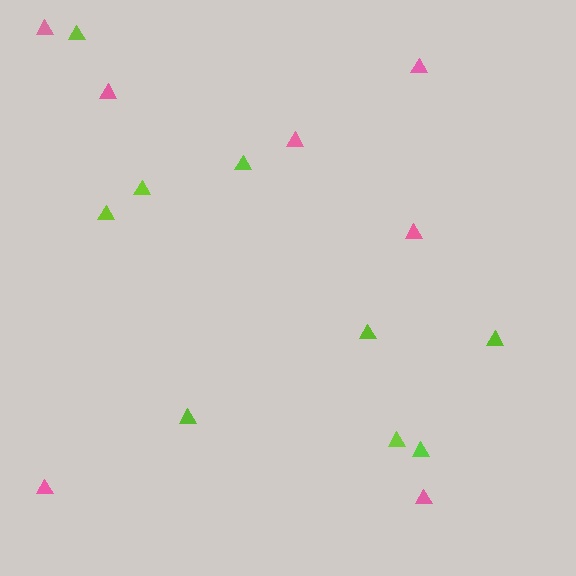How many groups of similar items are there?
There are 2 groups: one group of pink triangles (7) and one group of lime triangles (9).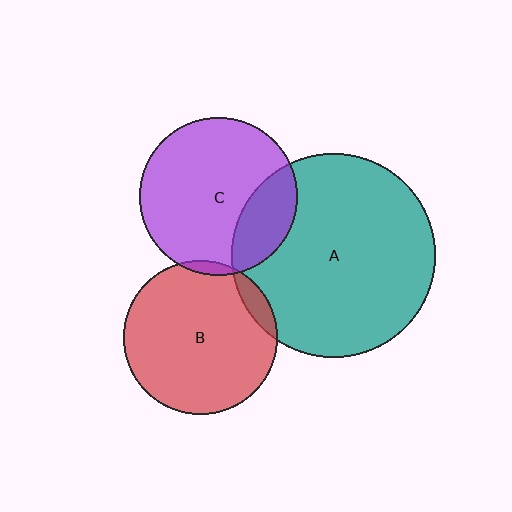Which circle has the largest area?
Circle A (teal).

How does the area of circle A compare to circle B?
Approximately 1.8 times.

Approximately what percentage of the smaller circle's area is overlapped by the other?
Approximately 5%.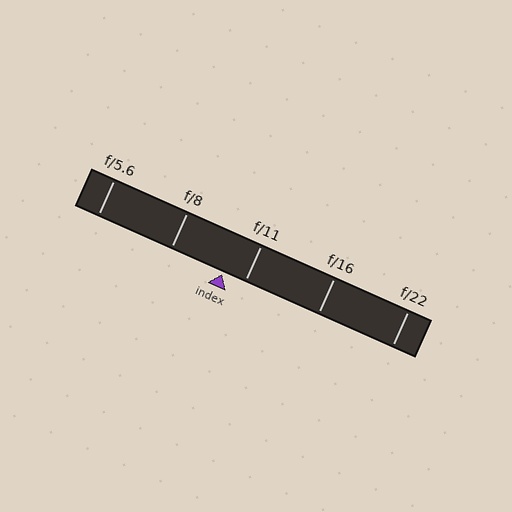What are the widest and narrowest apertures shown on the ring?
The widest aperture shown is f/5.6 and the narrowest is f/22.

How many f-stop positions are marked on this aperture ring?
There are 5 f-stop positions marked.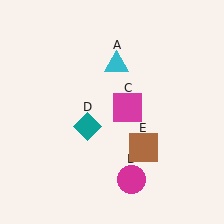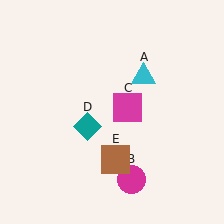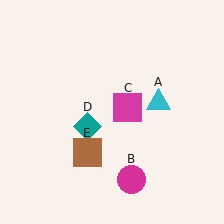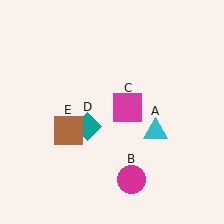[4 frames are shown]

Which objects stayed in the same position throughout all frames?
Magenta circle (object B) and magenta square (object C) and teal diamond (object D) remained stationary.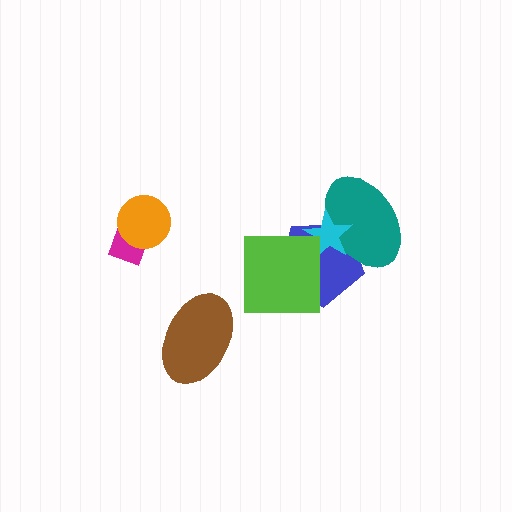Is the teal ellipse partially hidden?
Yes, it is partially covered by another shape.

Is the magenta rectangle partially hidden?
Yes, it is partially covered by another shape.